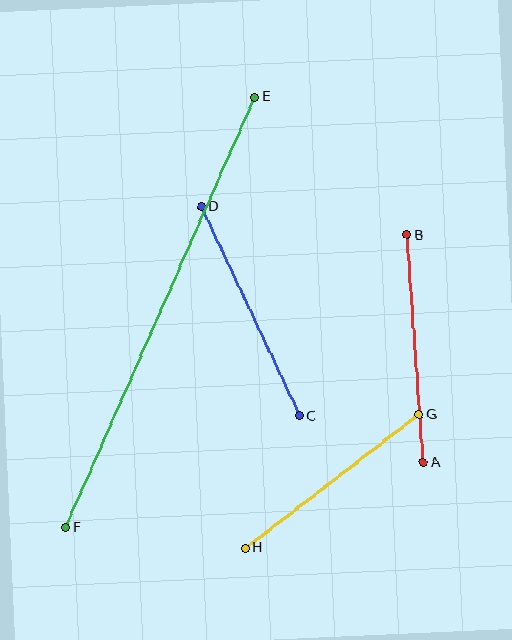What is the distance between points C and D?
The distance is approximately 231 pixels.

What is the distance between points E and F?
The distance is approximately 470 pixels.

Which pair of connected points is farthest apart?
Points E and F are farthest apart.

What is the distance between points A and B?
The distance is approximately 228 pixels.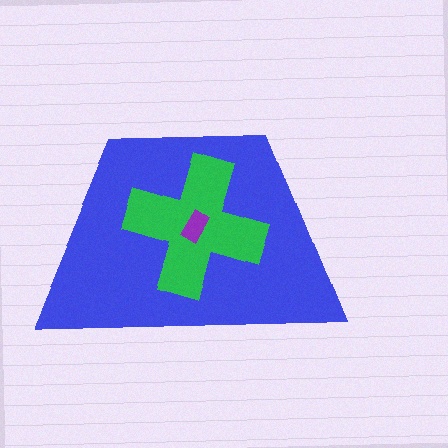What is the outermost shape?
The blue trapezoid.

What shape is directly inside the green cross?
The purple rectangle.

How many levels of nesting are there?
3.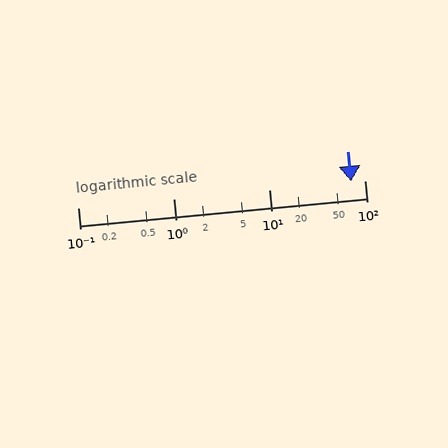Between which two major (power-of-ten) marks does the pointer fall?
The pointer is between 10 and 100.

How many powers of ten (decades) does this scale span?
The scale spans 3 decades, from 0.1 to 100.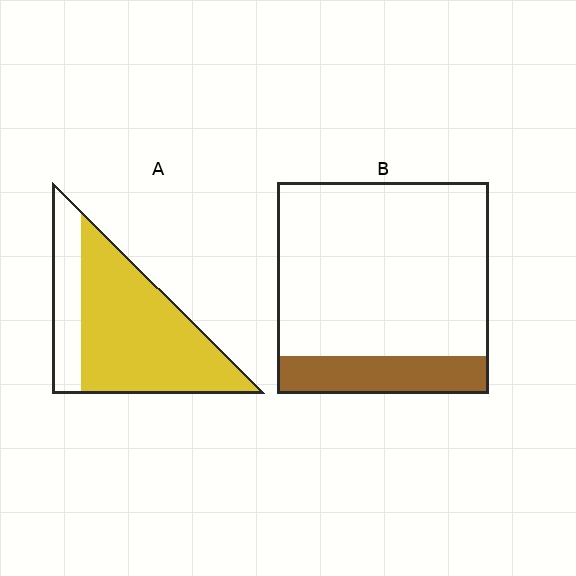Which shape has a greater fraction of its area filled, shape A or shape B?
Shape A.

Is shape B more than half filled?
No.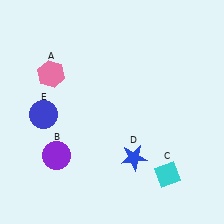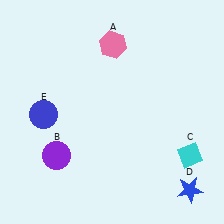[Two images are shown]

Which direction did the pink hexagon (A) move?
The pink hexagon (A) moved right.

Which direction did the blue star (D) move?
The blue star (D) moved right.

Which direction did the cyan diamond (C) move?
The cyan diamond (C) moved right.